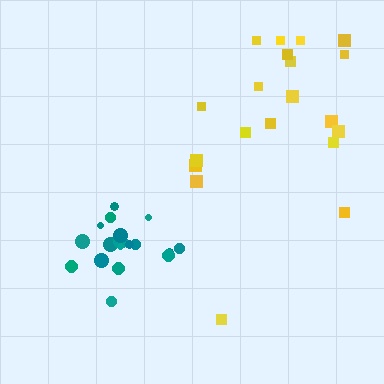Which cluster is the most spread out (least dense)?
Yellow.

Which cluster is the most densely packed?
Teal.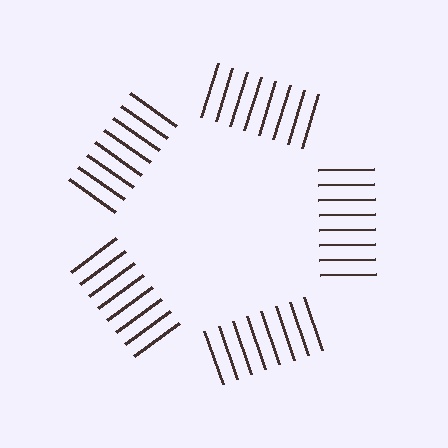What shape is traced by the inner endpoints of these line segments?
An illusory pentagon — the line segments terminate on its edges but no continuous stroke is drawn.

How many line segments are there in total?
40 — 8 along each of the 5 edges.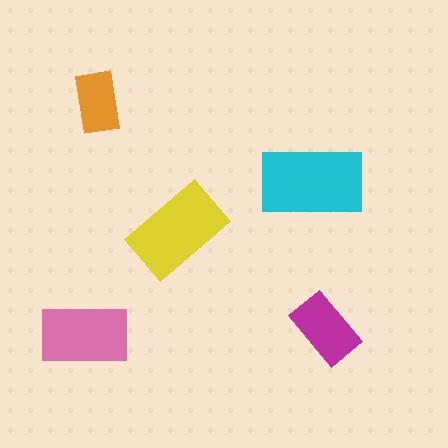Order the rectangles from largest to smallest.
the cyan one, the yellow one, the pink one, the magenta one, the orange one.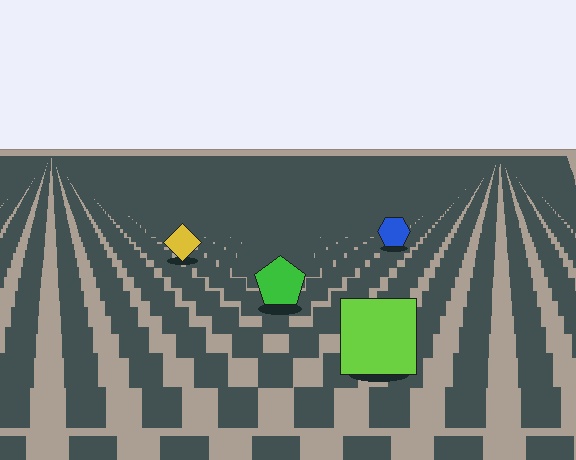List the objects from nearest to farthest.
From nearest to farthest: the lime square, the green pentagon, the yellow diamond, the blue hexagon.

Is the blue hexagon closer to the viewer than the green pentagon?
No. The green pentagon is closer — you can tell from the texture gradient: the ground texture is coarser near it.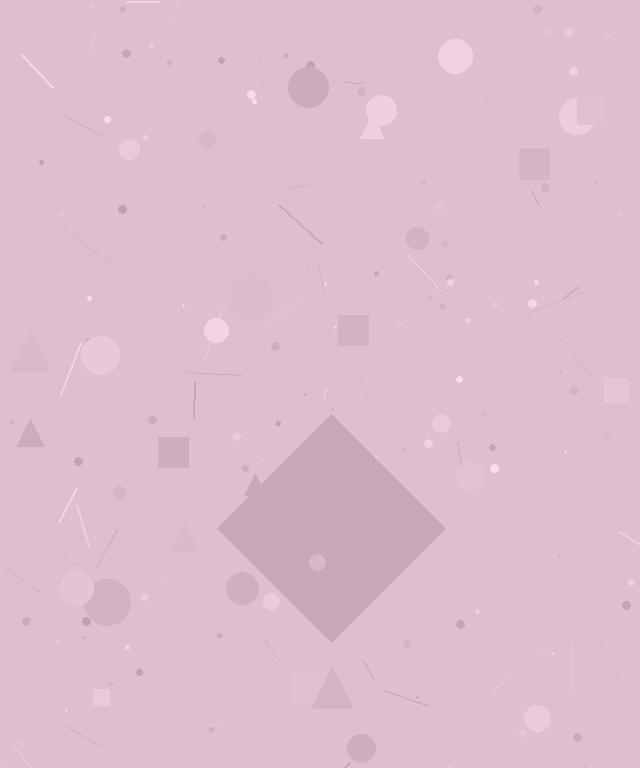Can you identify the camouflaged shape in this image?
The camouflaged shape is a diamond.